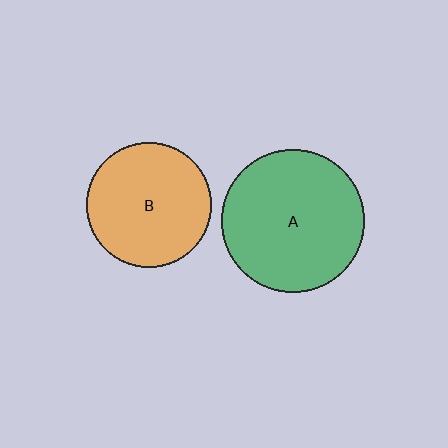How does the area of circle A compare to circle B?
Approximately 1.3 times.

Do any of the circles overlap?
No, none of the circles overlap.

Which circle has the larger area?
Circle A (green).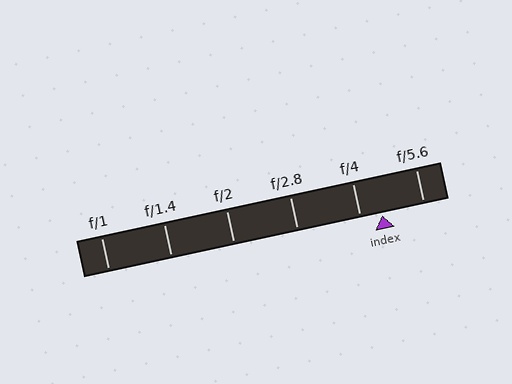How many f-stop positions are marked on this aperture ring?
There are 6 f-stop positions marked.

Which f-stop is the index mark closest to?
The index mark is closest to f/4.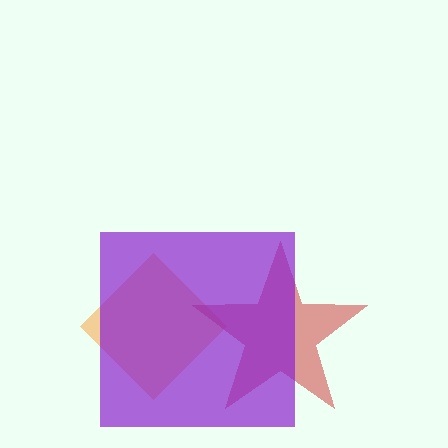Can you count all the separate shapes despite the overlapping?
Yes, there are 3 separate shapes.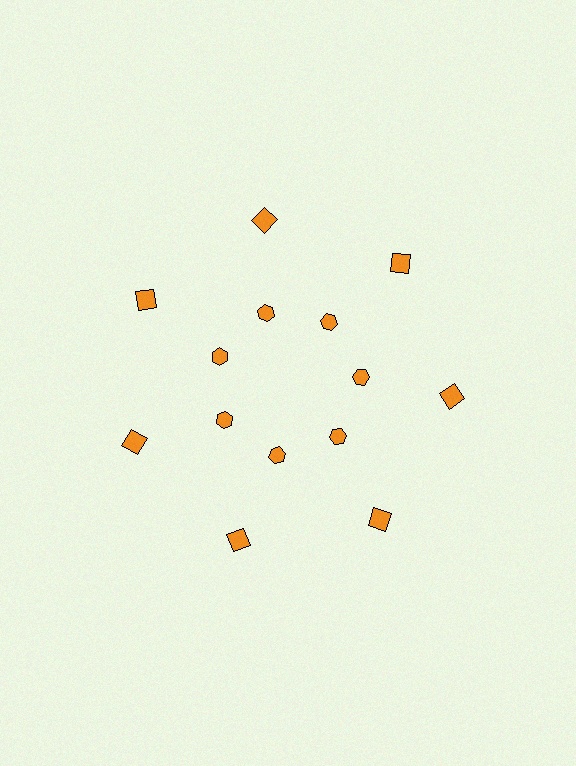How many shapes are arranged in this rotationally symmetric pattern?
There are 14 shapes, arranged in 7 groups of 2.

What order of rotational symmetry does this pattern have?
This pattern has 7-fold rotational symmetry.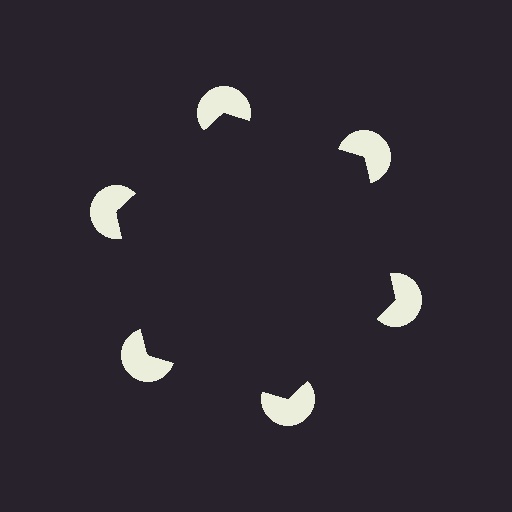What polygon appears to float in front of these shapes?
An illusory hexagon — its edges are inferred from the aligned wedge cuts in the pac-man discs, not physically drawn.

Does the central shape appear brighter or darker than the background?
It typically appears slightly darker than the background, even though no actual brightness change is drawn.